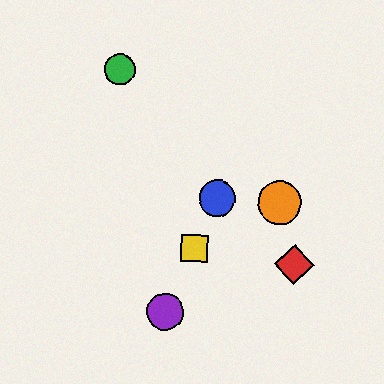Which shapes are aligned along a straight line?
The blue circle, the yellow square, the purple circle are aligned along a straight line.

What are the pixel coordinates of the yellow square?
The yellow square is at (194, 248).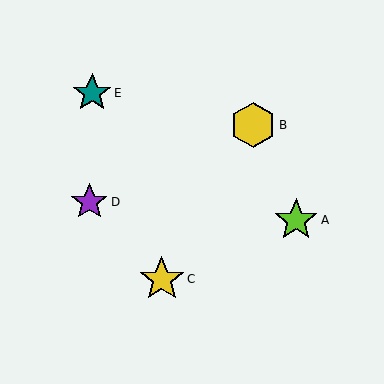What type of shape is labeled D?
Shape D is a purple star.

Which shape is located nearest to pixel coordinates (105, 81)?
The teal star (labeled E) at (92, 93) is nearest to that location.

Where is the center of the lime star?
The center of the lime star is at (296, 220).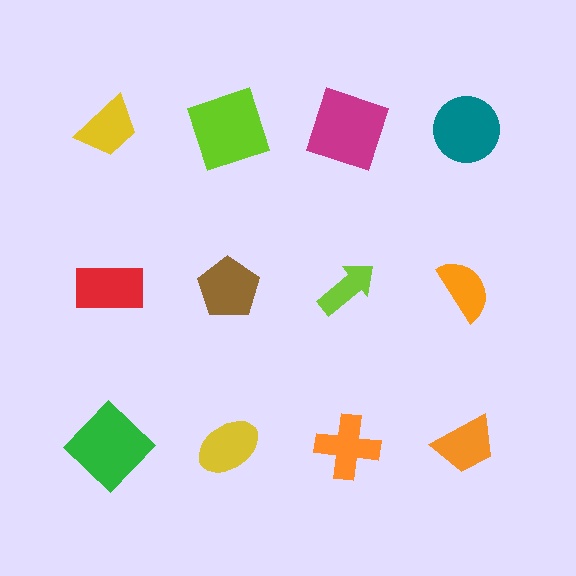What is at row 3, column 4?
An orange trapezoid.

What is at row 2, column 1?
A red rectangle.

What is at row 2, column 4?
An orange semicircle.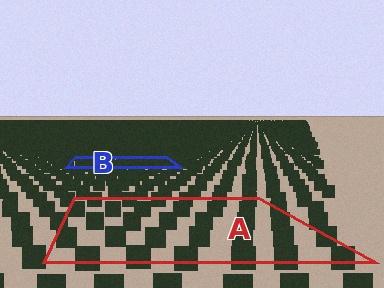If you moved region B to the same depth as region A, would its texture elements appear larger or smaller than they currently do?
They would appear larger. At a closer depth, the same texture elements are projected at a bigger on-screen size.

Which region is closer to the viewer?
Region A is closer. The texture elements there are larger and more spread out.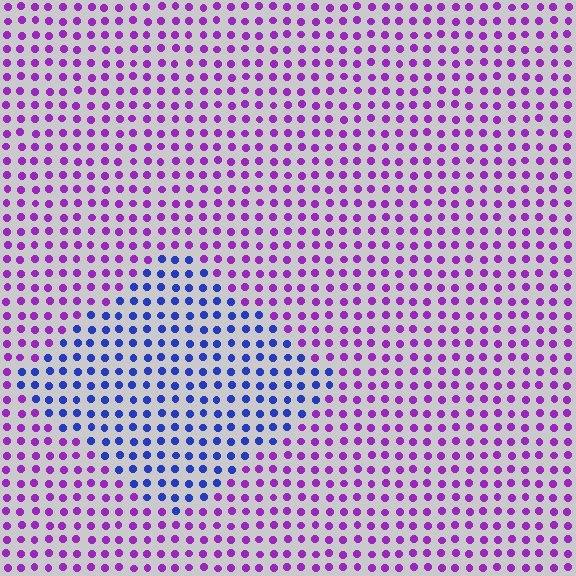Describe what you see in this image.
The image is filled with small purple elements in a uniform arrangement. A diamond-shaped region is visible where the elements are tinted to a slightly different hue, forming a subtle color boundary.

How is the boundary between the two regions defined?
The boundary is defined purely by a slight shift in hue (about 55 degrees). Spacing, size, and orientation are identical on both sides.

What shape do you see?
I see a diamond.